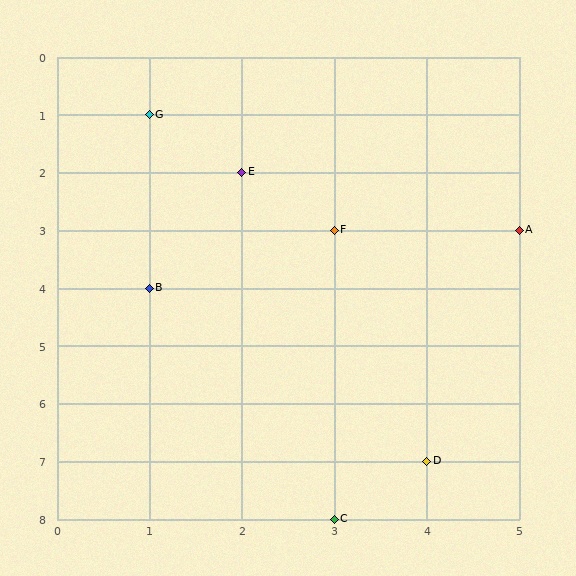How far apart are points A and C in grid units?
Points A and C are 2 columns and 5 rows apart (about 5.4 grid units diagonally).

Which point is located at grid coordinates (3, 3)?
Point F is at (3, 3).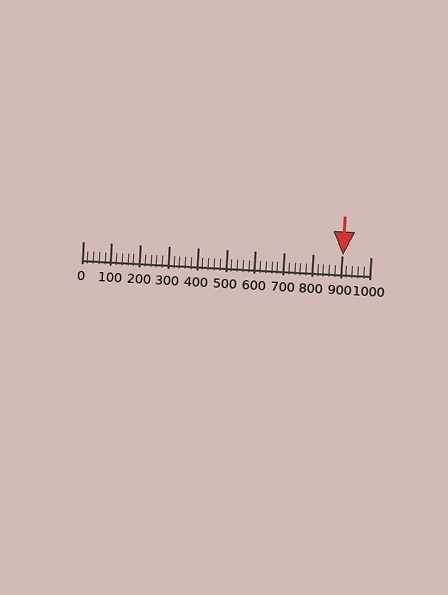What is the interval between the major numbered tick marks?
The major tick marks are spaced 100 units apart.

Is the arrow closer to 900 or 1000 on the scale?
The arrow is closer to 900.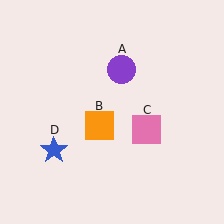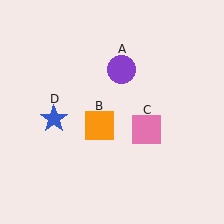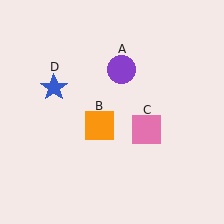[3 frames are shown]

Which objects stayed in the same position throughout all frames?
Purple circle (object A) and orange square (object B) and pink square (object C) remained stationary.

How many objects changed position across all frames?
1 object changed position: blue star (object D).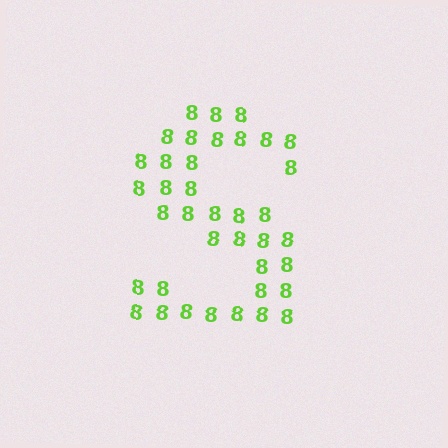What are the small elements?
The small elements are digit 8's.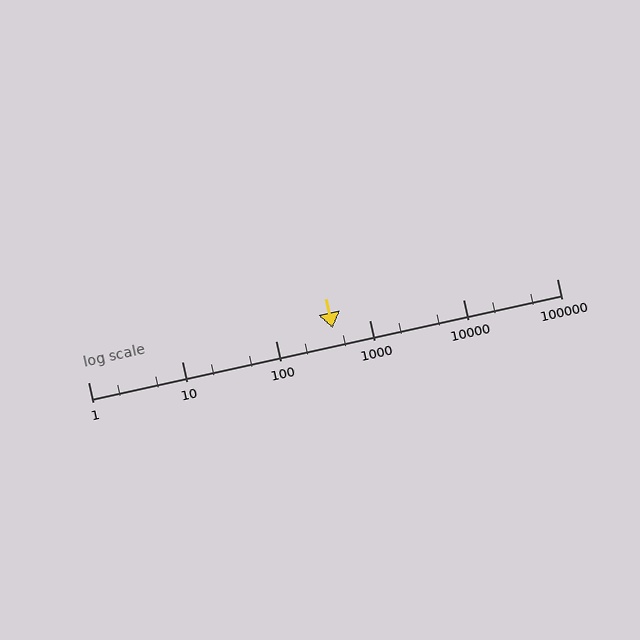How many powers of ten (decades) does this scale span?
The scale spans 5 decades, from 1 to 100000.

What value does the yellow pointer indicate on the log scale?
The pointer indicates approximately 410.